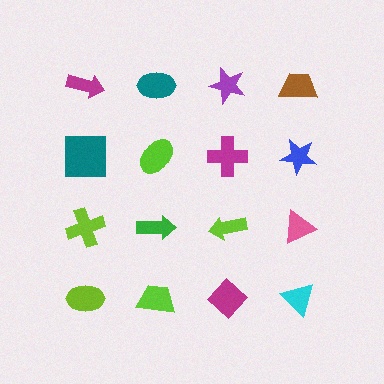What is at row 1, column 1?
A magenta arrow.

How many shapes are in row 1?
4 shapes.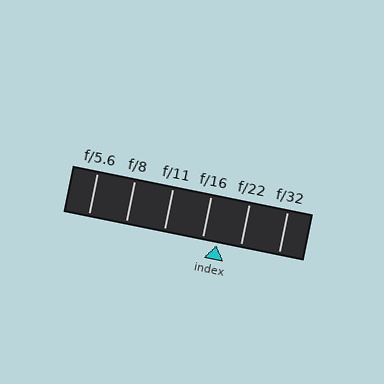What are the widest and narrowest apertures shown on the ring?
The widest aperture shown is f/5.6 and the narrowest is f/32.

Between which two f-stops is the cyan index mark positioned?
The index mark is between f/16 and f/22.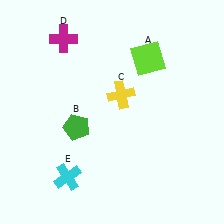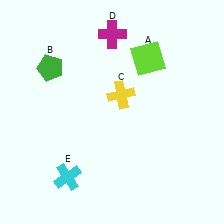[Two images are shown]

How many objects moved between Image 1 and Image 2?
2 objects moved between the two images.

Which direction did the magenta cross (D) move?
The magenta cross (D) moved right.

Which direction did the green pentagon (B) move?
The green pentagon (B) moved up.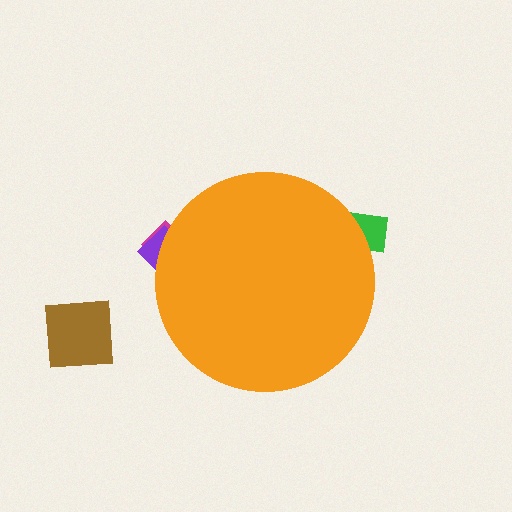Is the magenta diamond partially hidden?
Yes, the magenta diamond is partially hidden behind the orange circle.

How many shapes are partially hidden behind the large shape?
3 shapes are partially hidden.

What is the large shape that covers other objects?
An orange circle.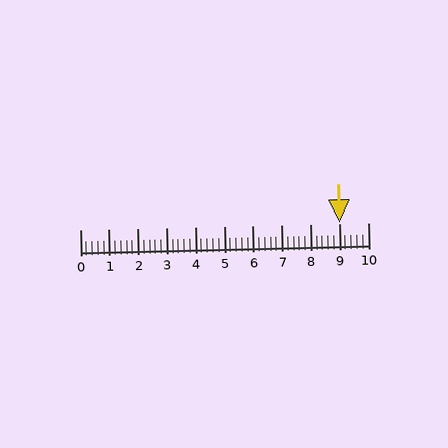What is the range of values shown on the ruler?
The ruler shows values from 0 to 10.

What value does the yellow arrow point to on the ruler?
The yellow arrow points to approximately 9.0.